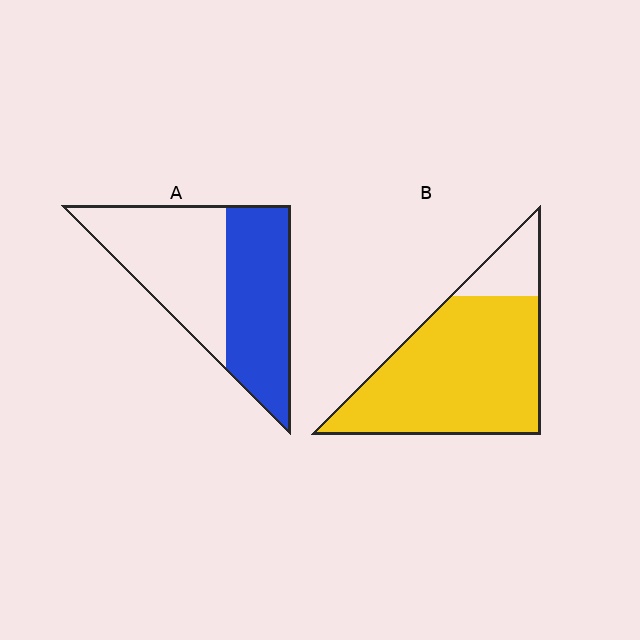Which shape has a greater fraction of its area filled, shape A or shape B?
Shape B.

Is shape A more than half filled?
Roughly half.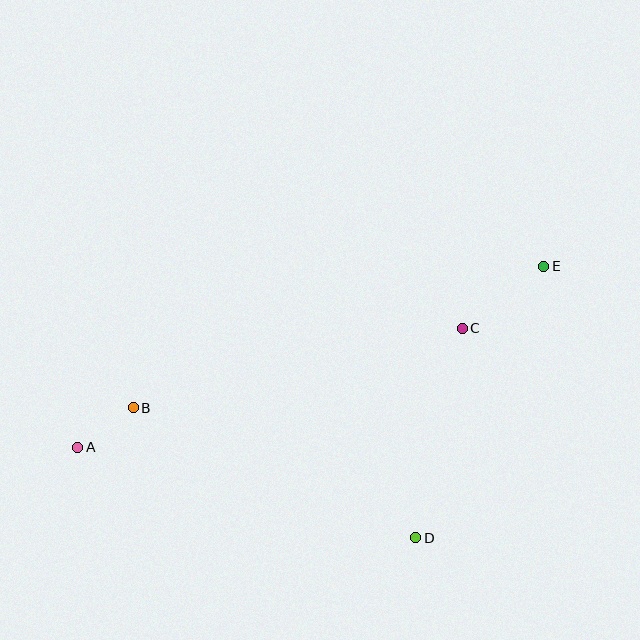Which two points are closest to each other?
Points A and B are closest to each other.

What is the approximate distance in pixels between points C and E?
The distance between C and E is approximately 103 pixels.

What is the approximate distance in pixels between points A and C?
The distance between A and C is approximately 402 pixels.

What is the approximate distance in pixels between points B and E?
The distance between B and E is approximately 434 pixels.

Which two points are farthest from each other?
Points A and E are farthest from each other.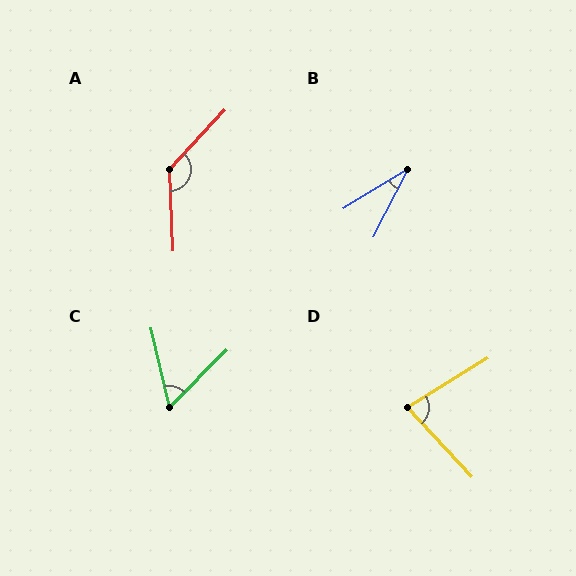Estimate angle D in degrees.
Approximately 79 degrees.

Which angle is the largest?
A, at approximately 135 degrees.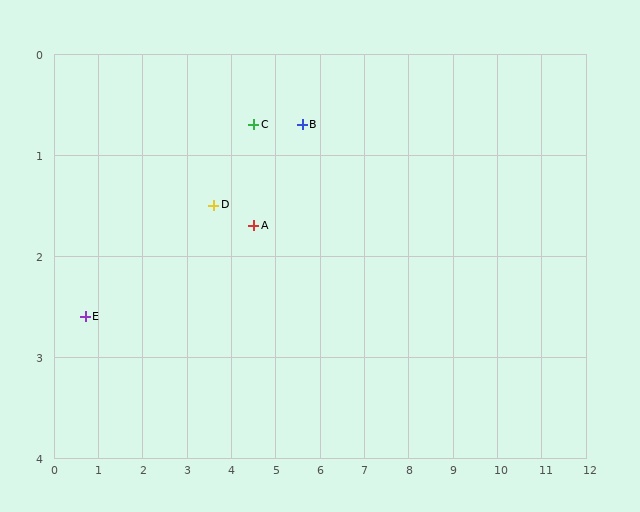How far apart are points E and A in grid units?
Points E and A are about 3.9 grid units apart.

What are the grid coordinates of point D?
Point D is at approximately (3.6, 1.5).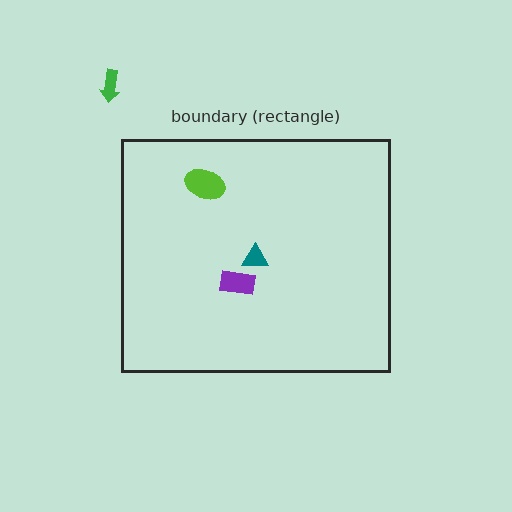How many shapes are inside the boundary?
3 inside, 1 outside.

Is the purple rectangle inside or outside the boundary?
Inside.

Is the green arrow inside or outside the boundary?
Outside.